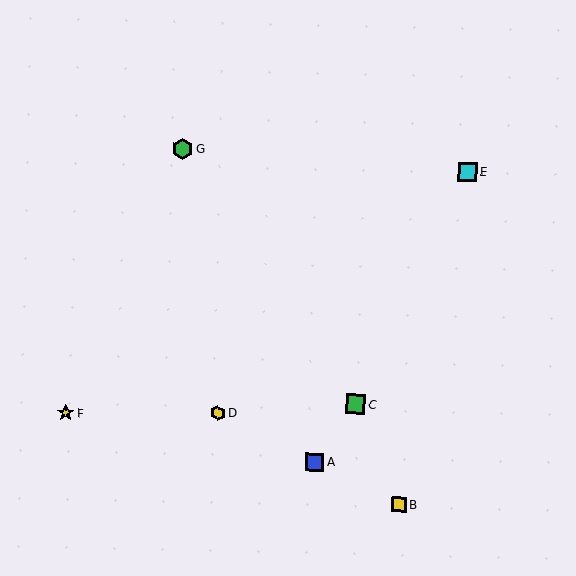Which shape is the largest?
The green hexagon (labeled G) is the largest.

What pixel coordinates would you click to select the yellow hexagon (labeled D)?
Click at (218, 413) to select the yellow hexagon D.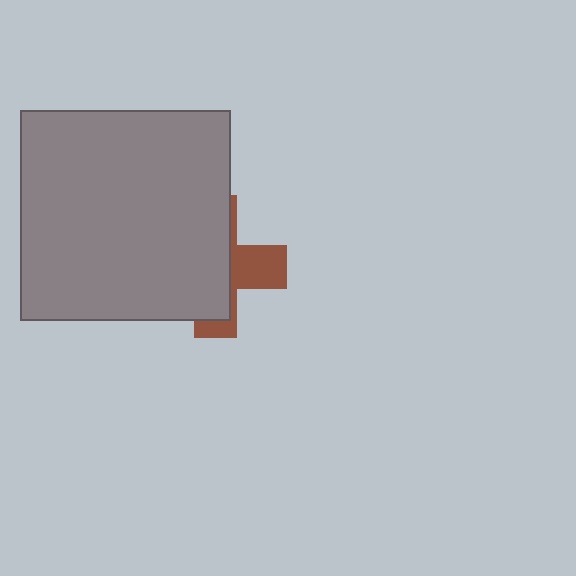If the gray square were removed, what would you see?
You would see the complete brown cross.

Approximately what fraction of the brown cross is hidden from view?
Roughly 66% of the brown cross is hidden behind the gray square.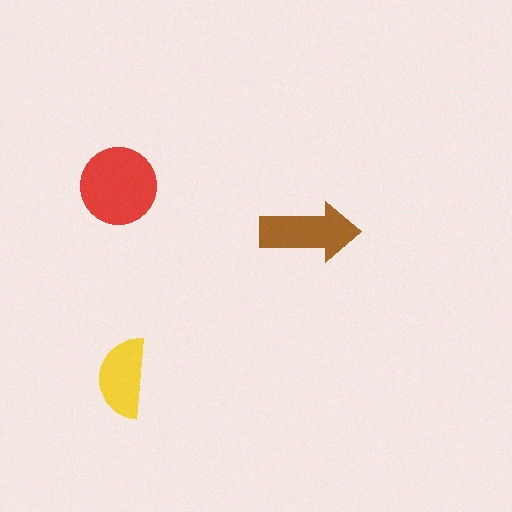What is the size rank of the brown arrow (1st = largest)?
2nd.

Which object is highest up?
The red circle is topmost.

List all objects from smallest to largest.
The yellow semicircle, the brown arrow, the red circle.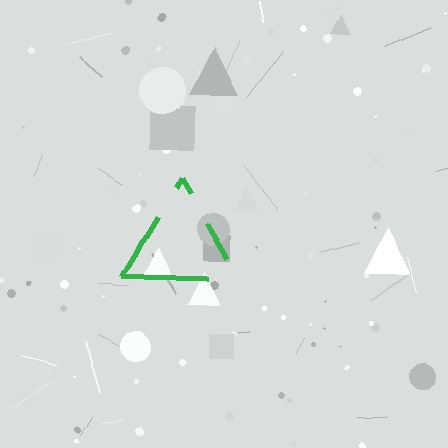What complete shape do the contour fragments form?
The contour fragments form a triangle.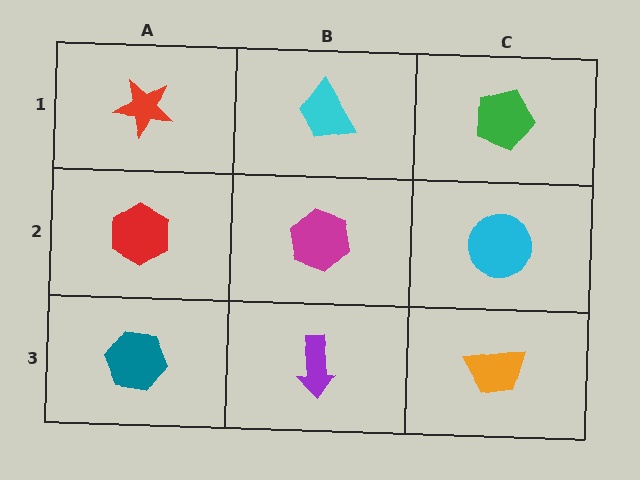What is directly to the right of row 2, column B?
A cyan circle.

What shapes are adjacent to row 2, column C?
A green pentagon (row 1, column C), an orange trapezoid (row 3, column C), a magenta hexagon (row 2, column B).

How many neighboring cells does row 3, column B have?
3.